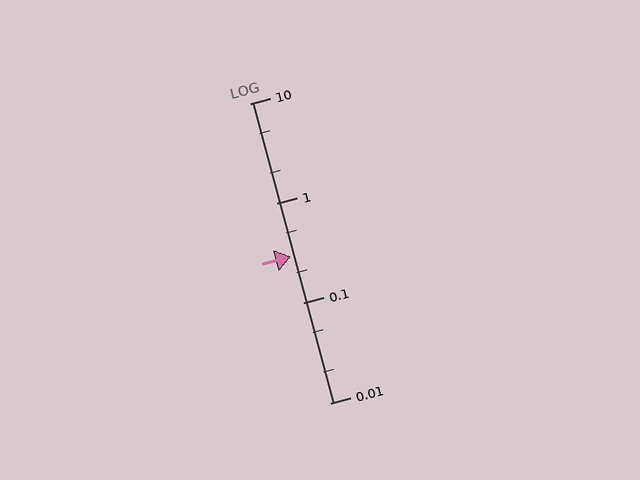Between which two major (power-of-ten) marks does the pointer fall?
The pointer is between 0.1 and 1.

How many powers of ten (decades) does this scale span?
The scale spans 3 decades, from 0.01 to 10.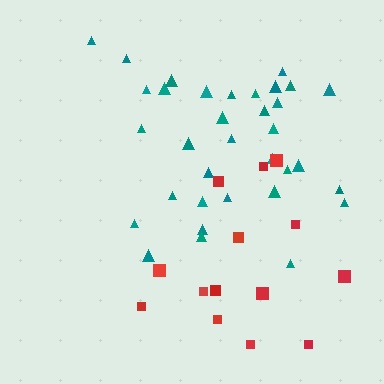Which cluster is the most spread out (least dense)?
Red.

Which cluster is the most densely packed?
Teal.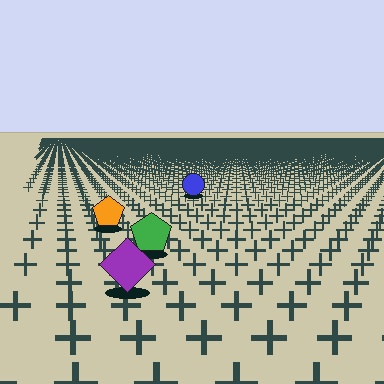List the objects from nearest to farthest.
From nearest to farthest: the purple diamond, the green pentagon, the orange pentagon, the blue circle.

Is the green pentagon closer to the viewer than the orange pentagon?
Yes. The green pentagon is closer — you can tell from the texture gradient: the ground texture is coarser near it.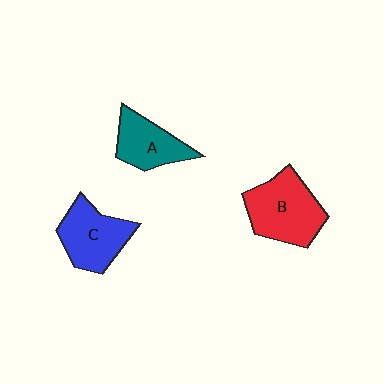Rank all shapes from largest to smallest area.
From largest to smallest: B (red), C (blue), A (teal).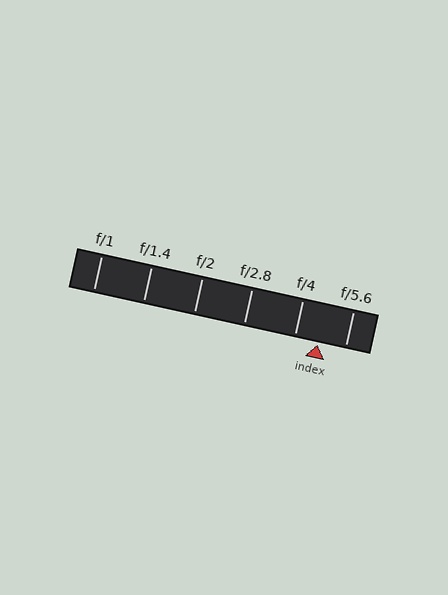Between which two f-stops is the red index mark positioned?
The index mark is between f/4 and f/5.6.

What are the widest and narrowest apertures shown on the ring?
The widest aperture shown is f/1 and the narrowest is f/5.6.